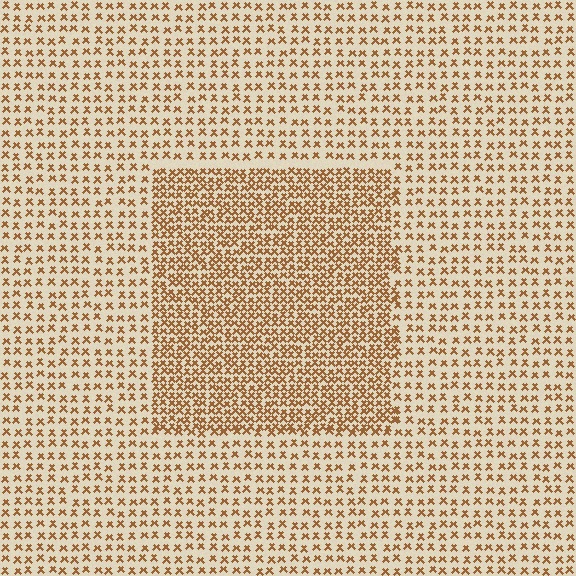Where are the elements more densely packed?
The elements are more densely packed inside the rectangle boundary.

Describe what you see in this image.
The image contains small brown elements arranged at two different densities. A rectangle-shaped region is visible where the elements are more densely packed than the surrounding area.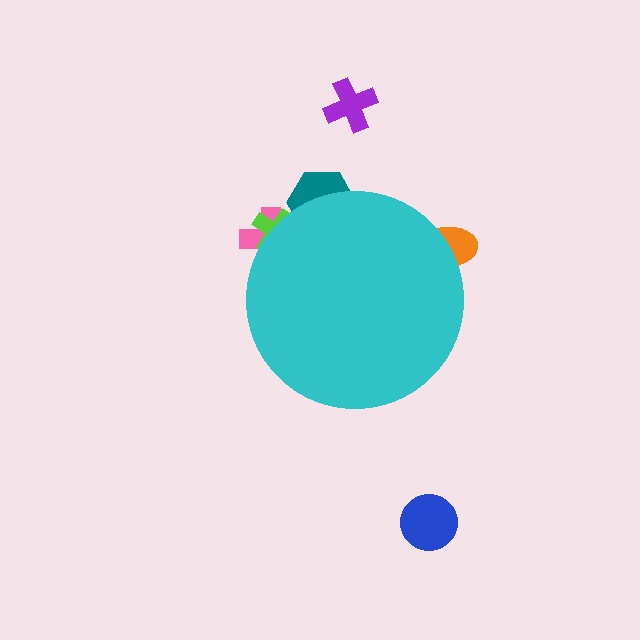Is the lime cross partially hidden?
Yes, the lime cross is partially hidden behind the cyan circle.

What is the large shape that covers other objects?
A cyan circle.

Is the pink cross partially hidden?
Yes, the pink cross is partially hidden behind the cyan circle.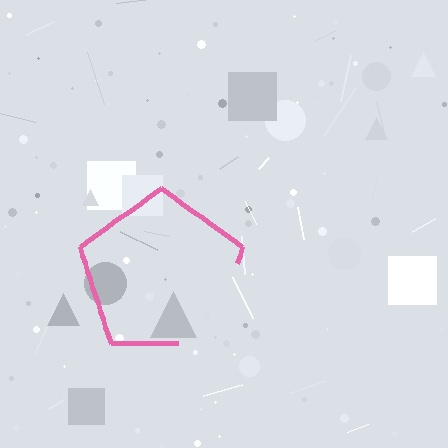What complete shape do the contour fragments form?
The contour fragments form a pentagon.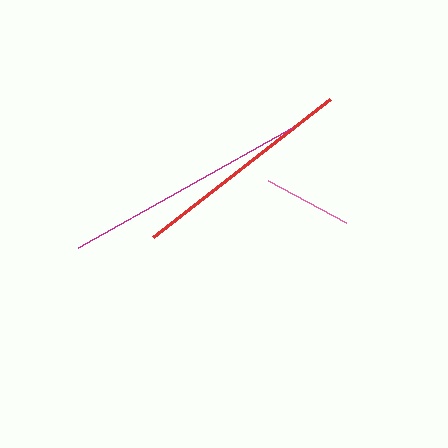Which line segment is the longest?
The magenta line is the longest at approximately 245 pixels.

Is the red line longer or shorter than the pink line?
The red line is longer than the pink line.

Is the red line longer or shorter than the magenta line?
The magenta line is longer than the red line.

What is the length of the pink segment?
The pink segment is approximately 88 pixels long.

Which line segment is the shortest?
The pink line is the shortest at approximately 88 pixels.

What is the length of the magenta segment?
The magenta segment is approximately 245 pixels long.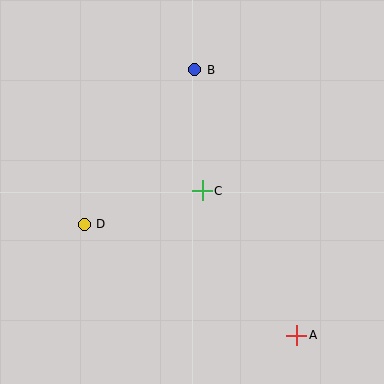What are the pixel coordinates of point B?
Point B is at (195, 70).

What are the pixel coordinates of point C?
Point C is at (202, 191).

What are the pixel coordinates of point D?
Point D is at (84, 224).